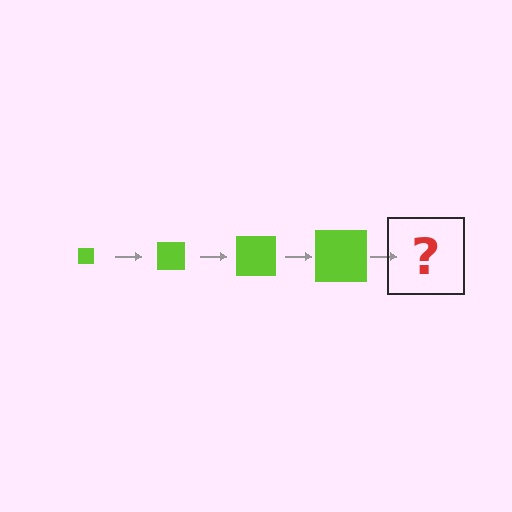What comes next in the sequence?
The next element should be a lime square, larger than the previous one.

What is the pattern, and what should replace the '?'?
The pattern is that the square gets progressively larger each step. The '?' should be a lime square, larger than the previous one.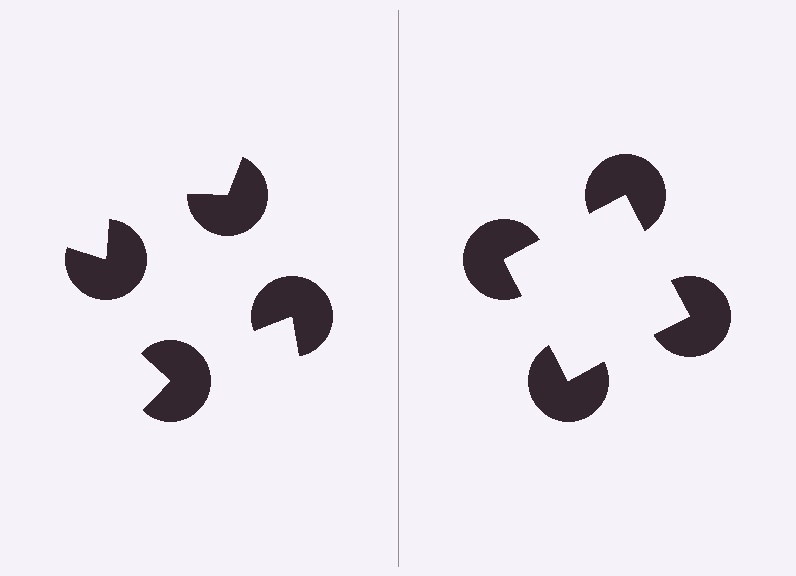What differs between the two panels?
The pac-man discs are positioned identically on both sides; only the wedge orientations differ. On the right they align to a square; on the left they are misaligned.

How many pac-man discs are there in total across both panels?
8 — 4 on each side.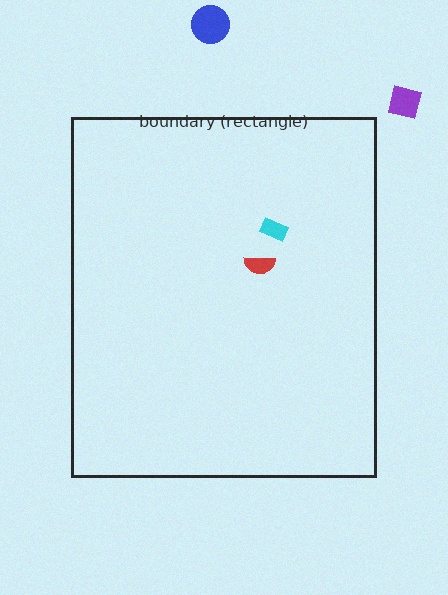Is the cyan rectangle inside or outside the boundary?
Inside.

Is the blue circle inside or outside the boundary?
Outside.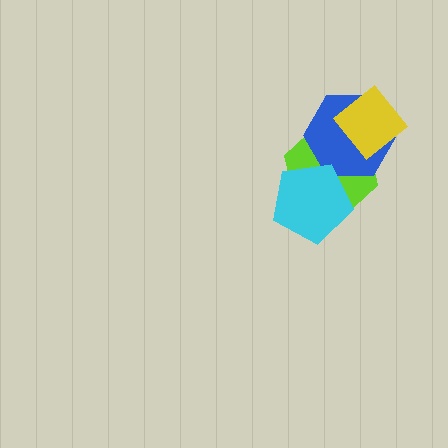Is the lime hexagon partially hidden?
Yes, it is partially covered by another shape.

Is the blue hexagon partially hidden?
Yes, it is partially covered by another shape.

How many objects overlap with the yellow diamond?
2 objects overlap with the yellow diamond.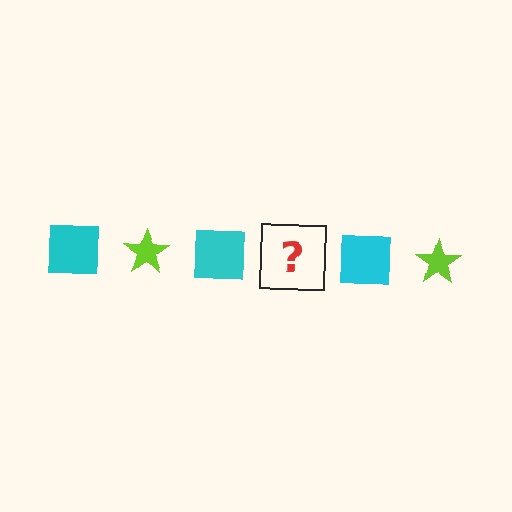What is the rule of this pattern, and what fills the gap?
The rule is that the pattern alternates between cyan square and lime star. The gap should be filled with a lime star.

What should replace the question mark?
The question mark should be replaced with a lime star.